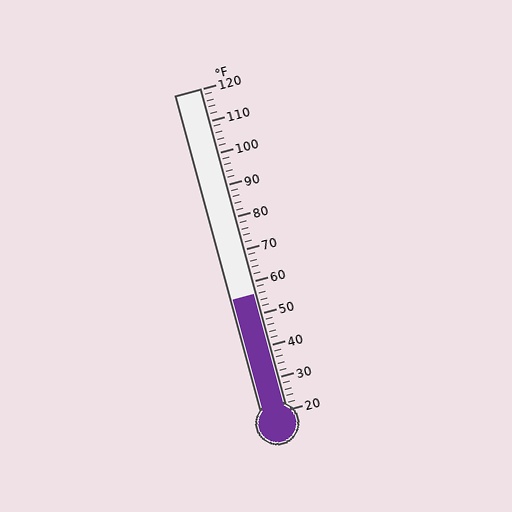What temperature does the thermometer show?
The thermometer shows approximately 56°F.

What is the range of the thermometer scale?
The thermometer scale ranges from 20°F to 120°F.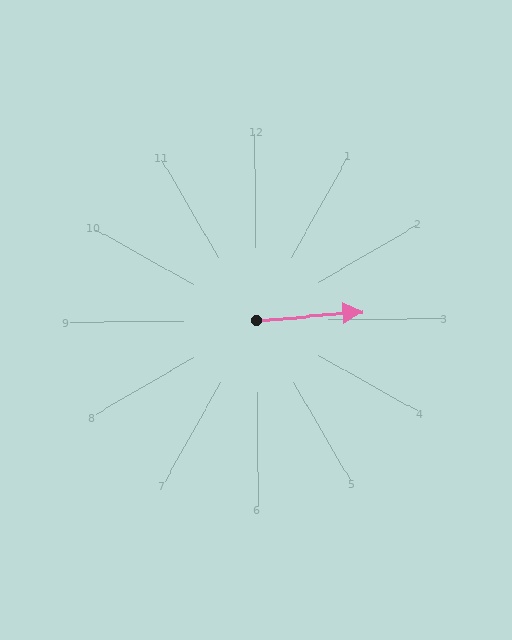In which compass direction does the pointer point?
East.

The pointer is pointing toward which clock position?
Roughly 3 o'clock.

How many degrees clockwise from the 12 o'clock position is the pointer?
Approximately 86 degrees.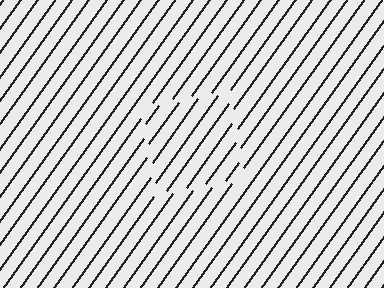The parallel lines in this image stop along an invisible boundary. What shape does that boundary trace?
An illusory square. The interior of the shape contains the same grating, shifted by half a period — the contour is defined by the phase discontinuity where line-ends from the inner and outer gratings abut.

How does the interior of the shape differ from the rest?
The interior of the shape contains the same grating, shifted by half a period — the contour is defined by the phase discontinuity where line-ends from the inner and outer gratings abut.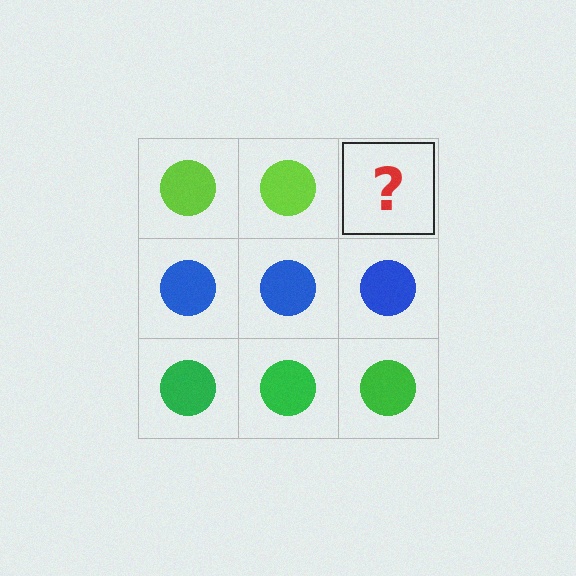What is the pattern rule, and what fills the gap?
The rule is that each row has a consistent color. The gap should be filled with a lime circle.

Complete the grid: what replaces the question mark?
The question mark should be replaced with a lime circle.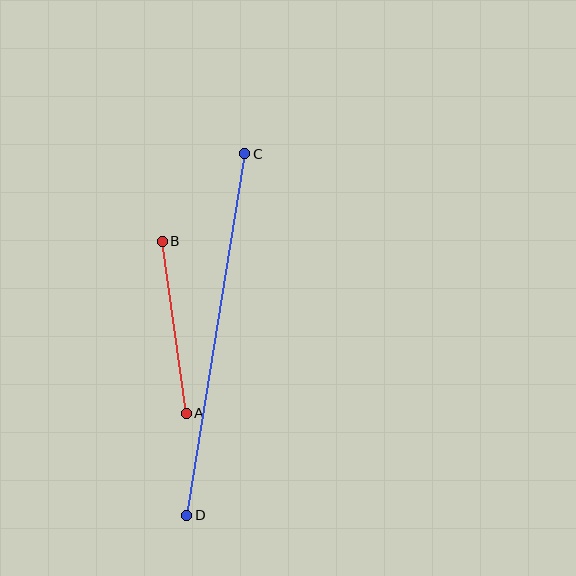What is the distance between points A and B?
The distance is approximately 174 pixels.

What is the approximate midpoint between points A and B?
The midpoint is at approximately (174, 327) pixels.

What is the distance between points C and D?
The distance is approximately 366 pixels.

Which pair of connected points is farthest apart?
Points C and D are farthest apart.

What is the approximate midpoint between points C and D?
The midpoint is at approximately (216, 334) pixels.